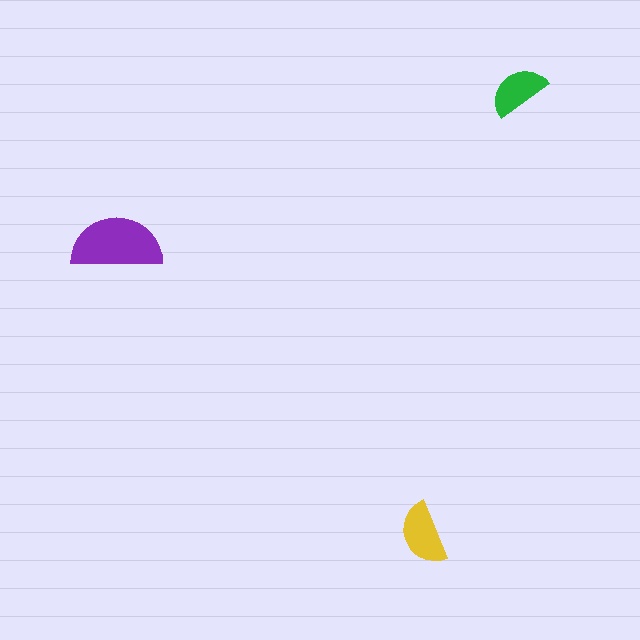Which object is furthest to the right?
The green semicircle is rightmost.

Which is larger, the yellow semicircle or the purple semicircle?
The purple one.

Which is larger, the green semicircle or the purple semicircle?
The purple one.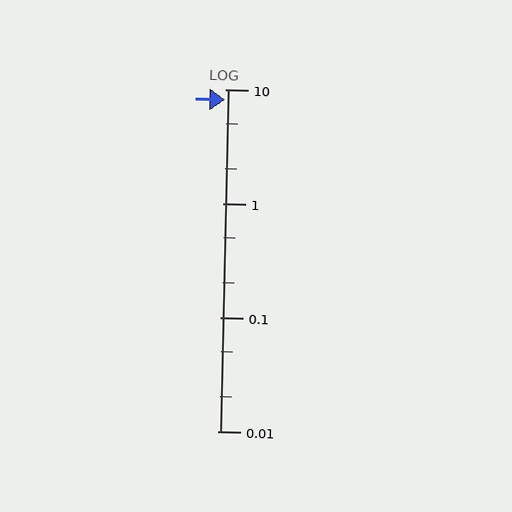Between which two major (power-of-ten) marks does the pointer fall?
The pointer is between 1 and 10.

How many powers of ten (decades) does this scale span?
The scale spans 3 decades, from 0.01 to 10.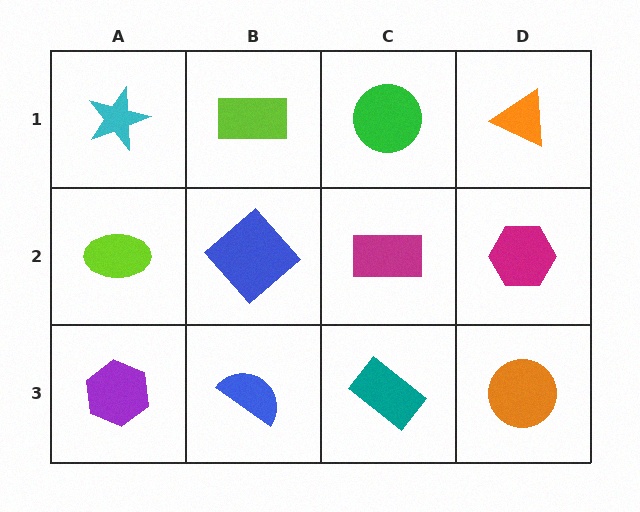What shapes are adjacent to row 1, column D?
A magenta hexagon (row 2, column D), a green circle (row 1, column C).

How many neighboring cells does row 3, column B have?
3.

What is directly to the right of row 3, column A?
A blue semicircle.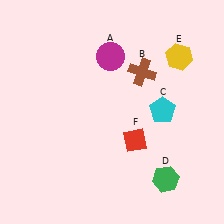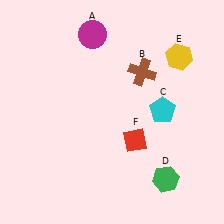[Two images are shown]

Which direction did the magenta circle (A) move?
The magenta circle (A) moved up.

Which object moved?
The magenta circle (A) moved up.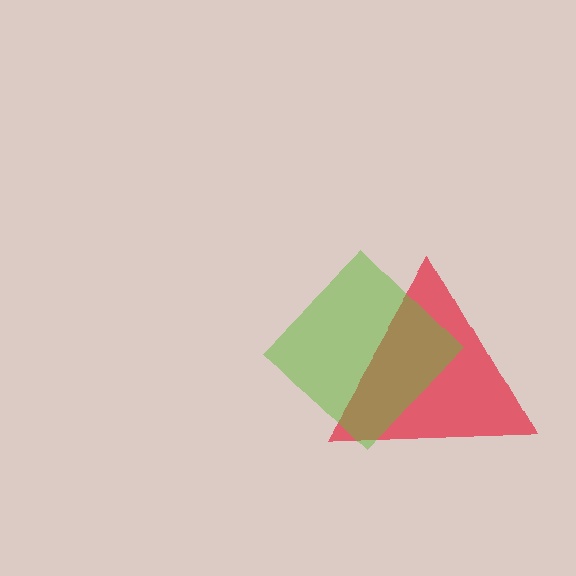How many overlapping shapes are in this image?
There are 2 overlapping shapes in the image.